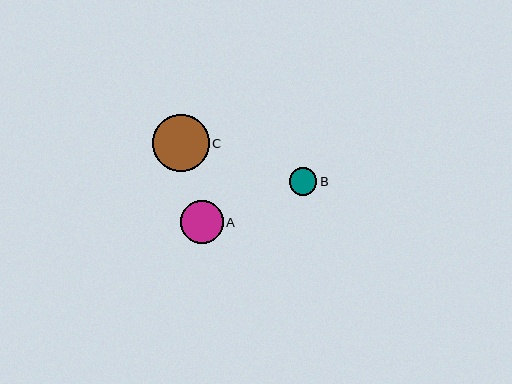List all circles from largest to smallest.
From largest to smallest: C, A, B.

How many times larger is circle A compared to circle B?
Circle A is approximately 1.6 times the size of circle B.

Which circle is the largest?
Circle C is the largest with a size of approximately 57 pixels.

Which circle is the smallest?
Circle B is the smallest with a size of approximately 28 pixels.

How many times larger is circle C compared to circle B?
Circle C is approximately 2.1 times the size of circle B.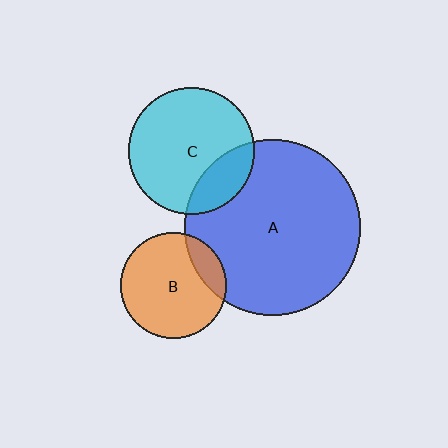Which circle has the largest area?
Circle A (blue).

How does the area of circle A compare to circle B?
Approximately 2.8 times.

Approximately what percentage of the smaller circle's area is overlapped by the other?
Approximately 15%.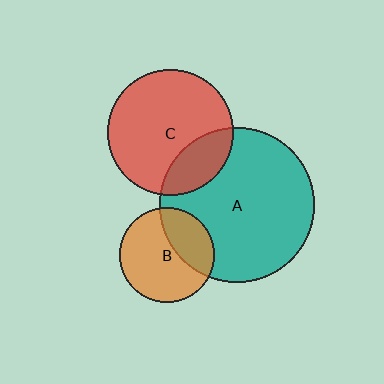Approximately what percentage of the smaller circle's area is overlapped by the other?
Approximately 25%.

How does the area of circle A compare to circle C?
Approximately 1.5 times.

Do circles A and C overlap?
Yes.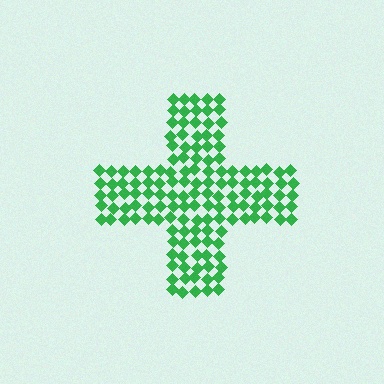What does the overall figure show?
The overall figure shows a cross.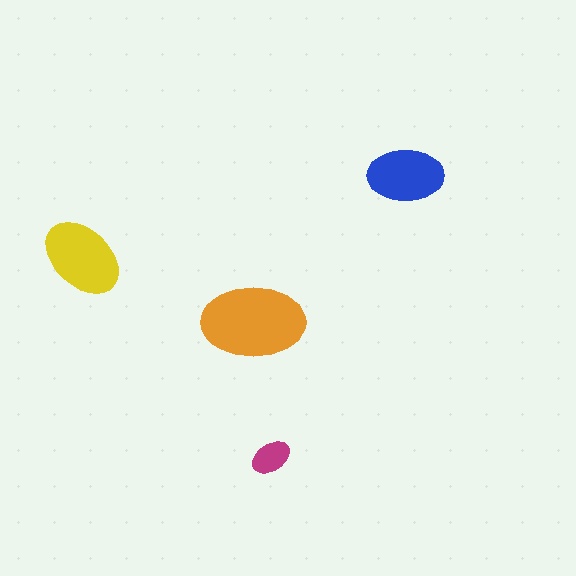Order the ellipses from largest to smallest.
the orange one, the yellow one, the blue one, the magenta one.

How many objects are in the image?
There are 4 objects in the image.